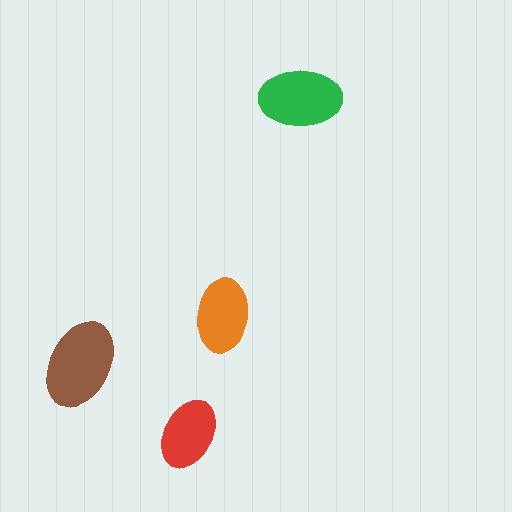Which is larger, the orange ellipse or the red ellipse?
The orange one.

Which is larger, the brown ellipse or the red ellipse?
The brown one.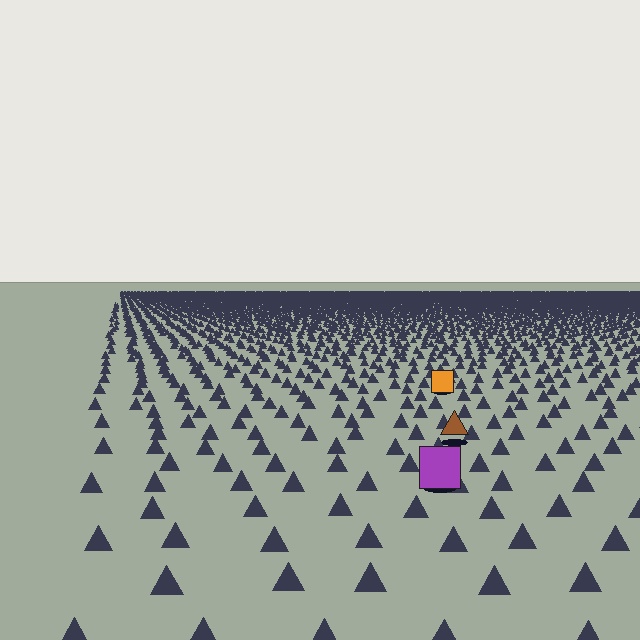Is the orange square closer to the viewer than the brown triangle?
No. The brown triangle is closer — you can tell from the texture gradient: the ground texture is coarser near it.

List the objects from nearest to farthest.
From nearest to farthest: the purple square, the brown triangle, the orange square.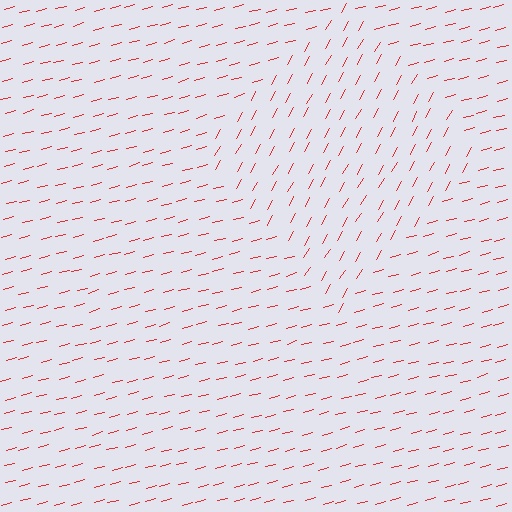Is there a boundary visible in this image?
Yes, there is a texture boundary formed by a change in line orientation.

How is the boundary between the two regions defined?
The boundary is defined purely by a change in line orientation (approximately 45 degrees difference). All lines are the same color and thickness.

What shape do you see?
I see a diamond.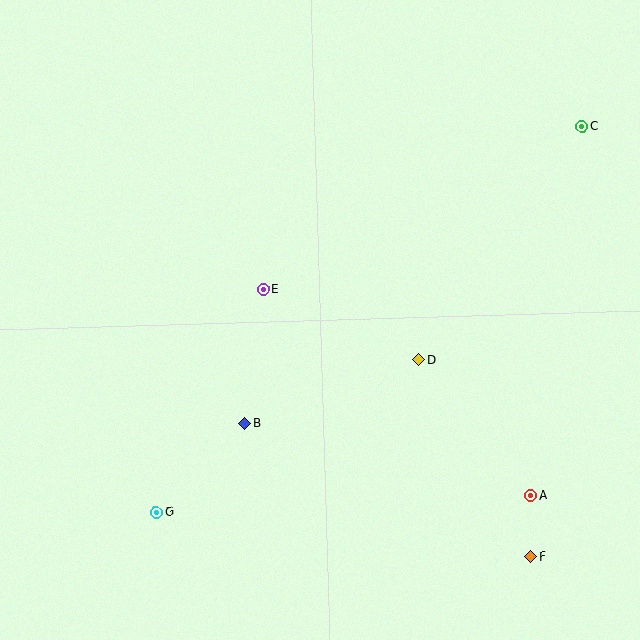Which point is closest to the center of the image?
Point E at (263, 289) is closest to the center.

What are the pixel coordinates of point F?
Point F is at (531, 556).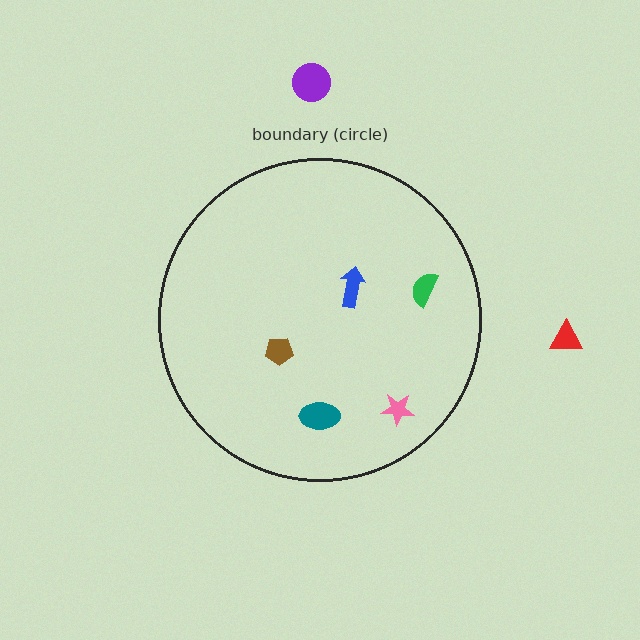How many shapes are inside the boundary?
5 inside, 2 outside.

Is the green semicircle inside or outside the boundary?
Inside.